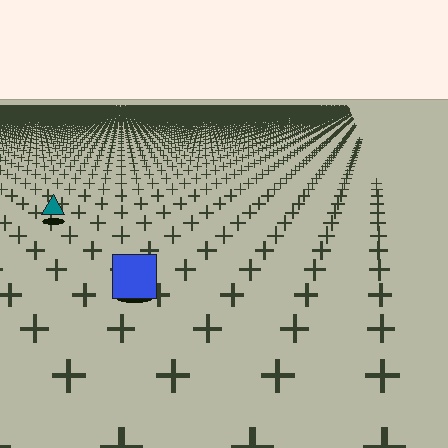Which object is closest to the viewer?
The blue square is closest. The texture marks near it are larger and more spread out.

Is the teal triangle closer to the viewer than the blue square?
No. The blue square is closer — you can tell from the texture gradient: the ground texture is coarser near it.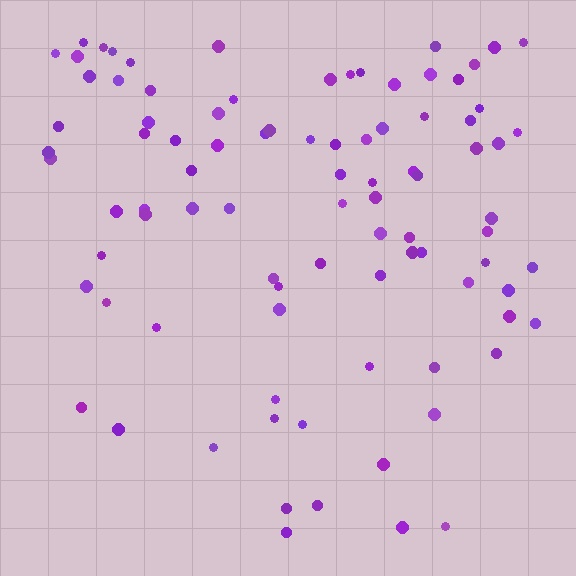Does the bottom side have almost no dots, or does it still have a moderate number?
Still a moderate number, just noticeably fewer than the top.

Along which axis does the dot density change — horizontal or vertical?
Vertical.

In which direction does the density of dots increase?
From bottom to top, with the top side densest.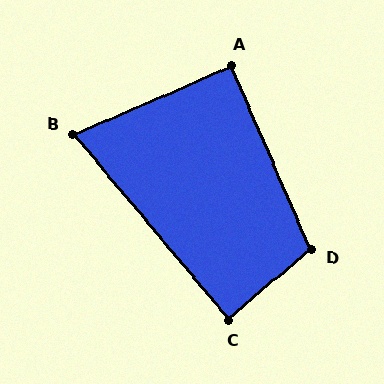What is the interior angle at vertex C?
Approximately 90 degrees (approximately right).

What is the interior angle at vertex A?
Approximately 90 degrees (approximately right).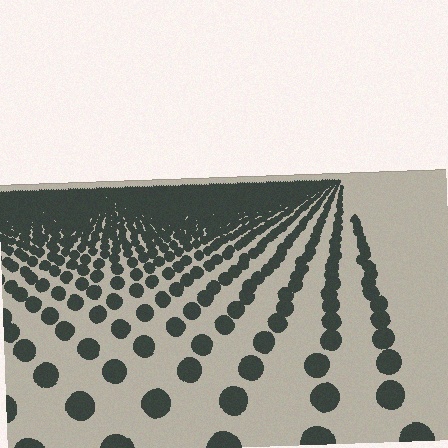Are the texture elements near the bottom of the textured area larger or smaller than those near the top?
Larger. Near the bottom, elements are closer to the viewer and appear at a bigger on-screen size.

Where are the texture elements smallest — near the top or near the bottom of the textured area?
Near the top.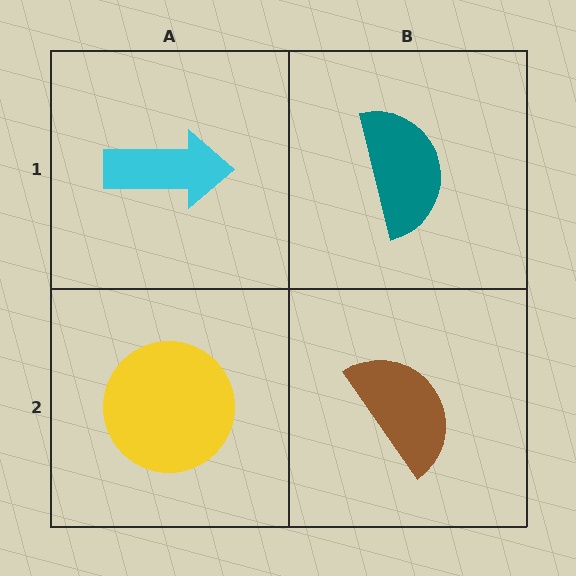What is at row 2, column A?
A yellow circle.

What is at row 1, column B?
A teal semicircle.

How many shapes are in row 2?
2 shapes.